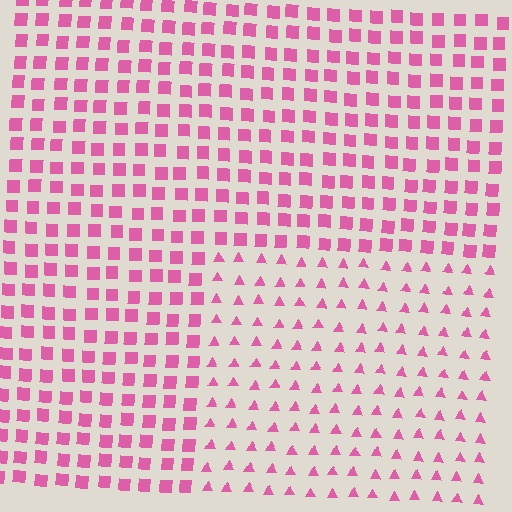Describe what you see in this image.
The image is filled with small pink elements arranged in a uniform grid. A rectangle-shaped region contains triangles, while the surrounding area contains squares. The boundary is defined purely by the change in element shape.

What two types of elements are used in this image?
The image uses triangles inside the rectangle region and squares outside it.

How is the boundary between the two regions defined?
The boundary is defined by a change in element shape: triangles inside vs. squares outside. All elements share the same color and spacing.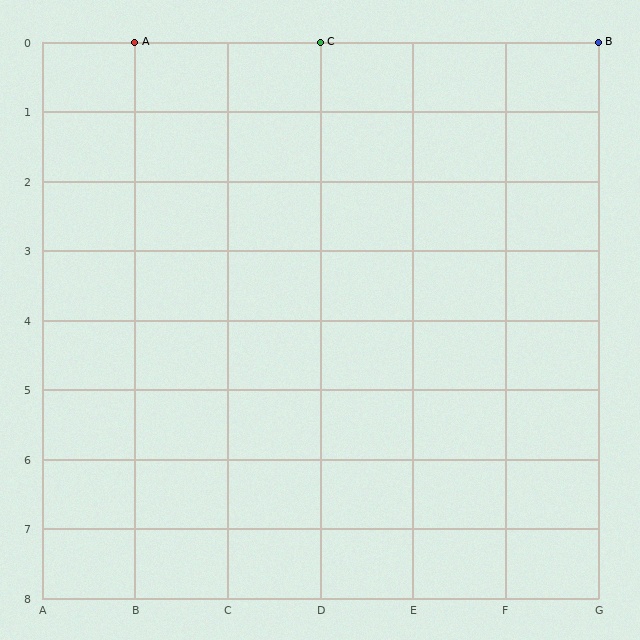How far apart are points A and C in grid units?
Points A and C are 2 columns apart.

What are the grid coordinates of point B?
Point B is at grid coordinates (G, 0).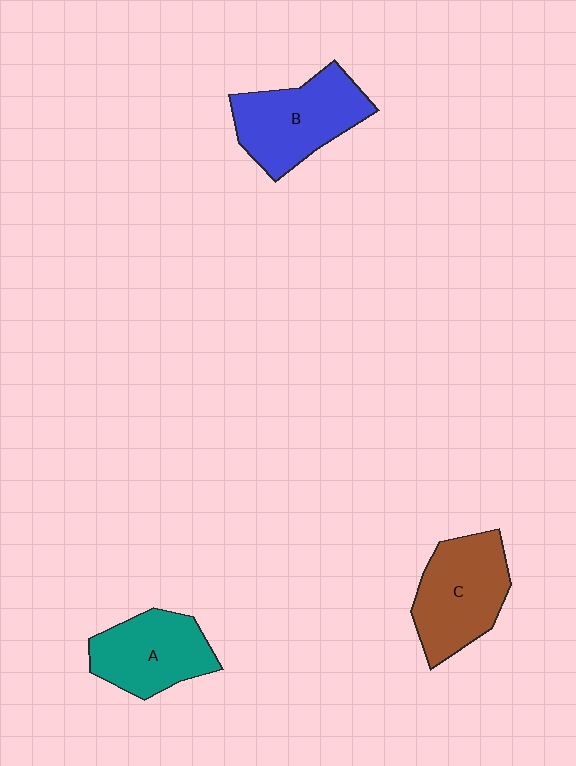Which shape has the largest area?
Shape B (blue).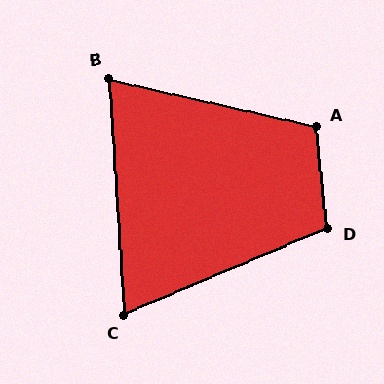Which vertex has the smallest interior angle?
C, at approximately 71 degrees.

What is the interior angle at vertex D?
Approximately 106 degrees (obtuse).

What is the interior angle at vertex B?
Approximately 74 degrees (acute).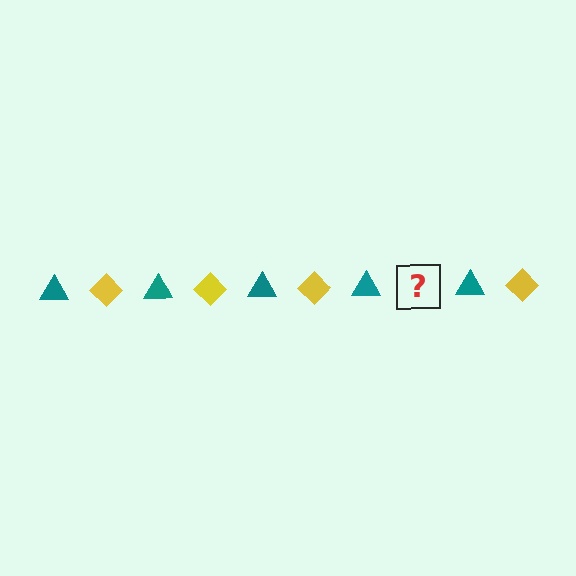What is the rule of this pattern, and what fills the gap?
The rule is that the pattern alternates between teal triangle and yellow diamond. The gap should be filled with a yellow diamond.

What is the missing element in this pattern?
The missing element is a yellow diamond.